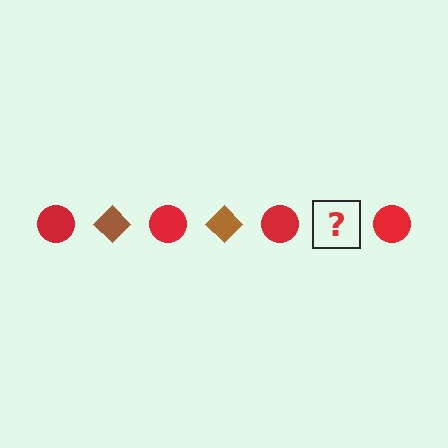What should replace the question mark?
The question mark should be replaced with a brown diamond.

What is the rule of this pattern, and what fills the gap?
The rule is that the pattern alternates between red circle and brown diamond. The gap should be filled with a brown diamond.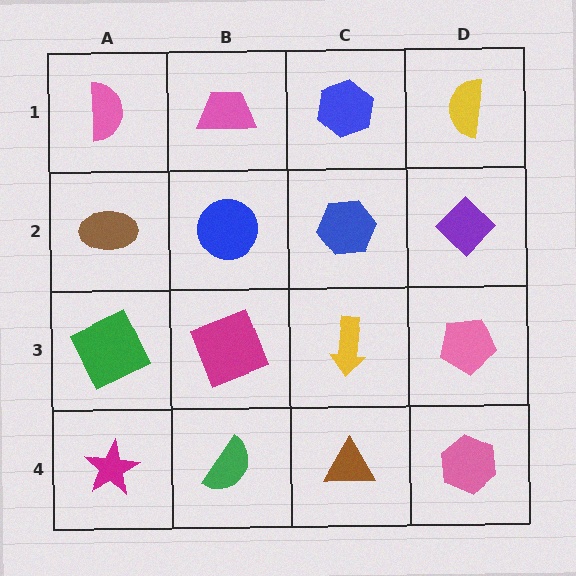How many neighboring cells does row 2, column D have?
3.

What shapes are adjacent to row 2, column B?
A pink trapezoid (row 1, column B), a magenta square (row 3, column B), a brown ellipse (row 2, column A), a blue hexagon (row 2, column C).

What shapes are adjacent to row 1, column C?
A blue hexagon (row 2, column C), a pink trapezoid (row 1, column B), a yellow semicircle (row 1, column D).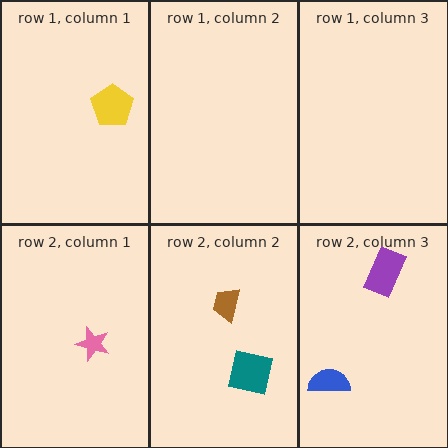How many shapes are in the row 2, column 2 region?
2.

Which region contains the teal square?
The row 2, column 2 region.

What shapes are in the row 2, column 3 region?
The blue semicircle, the purple rectangle.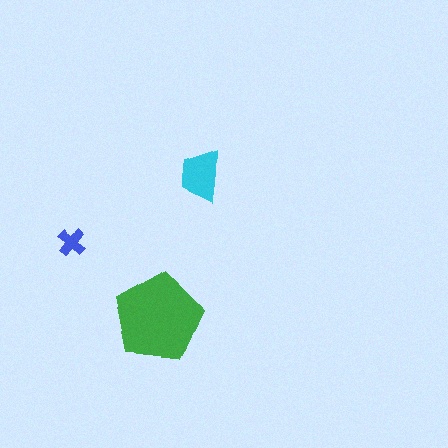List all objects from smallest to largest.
The blue cross, the cyan trapezoid, the green pentagon.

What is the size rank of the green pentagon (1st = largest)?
1st.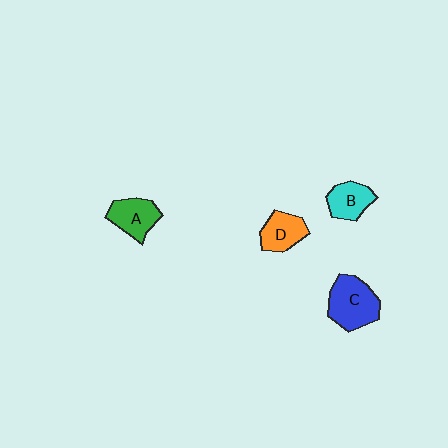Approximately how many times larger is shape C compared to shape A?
Approximately 1.4 times.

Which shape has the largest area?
Shape C (blue).